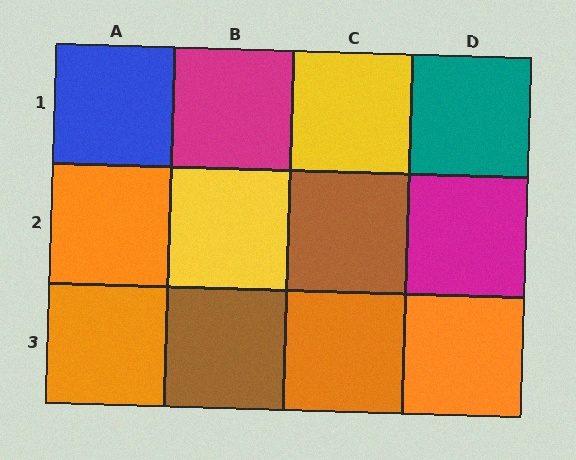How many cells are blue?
1 cell is blue.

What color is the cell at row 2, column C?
Brown.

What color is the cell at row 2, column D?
Magenta.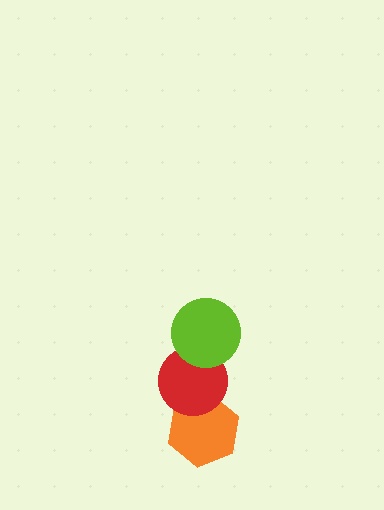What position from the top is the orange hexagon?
The orange hexagon is 3rd from the top.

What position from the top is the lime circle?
The lime circle is 1st from the top.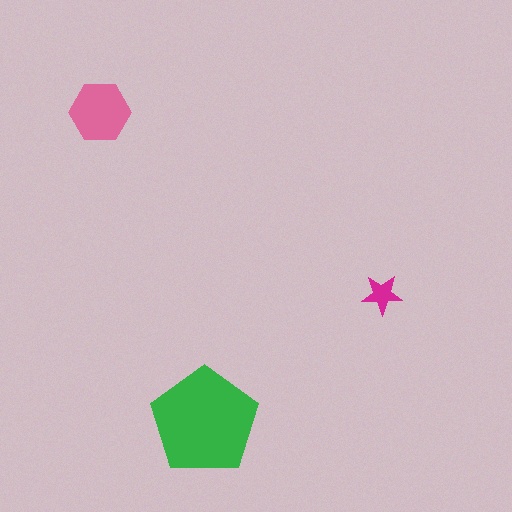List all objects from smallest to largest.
The magenta star, the pink hexagon, the green pentagon.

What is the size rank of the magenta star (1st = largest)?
3rd.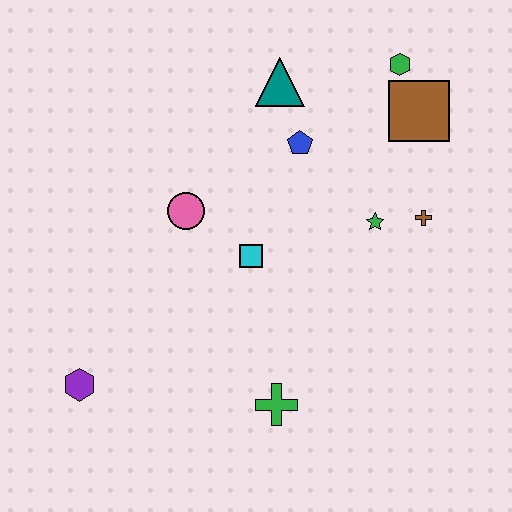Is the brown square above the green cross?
Yes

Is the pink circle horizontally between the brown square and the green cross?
No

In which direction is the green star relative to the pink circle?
The green star is to the right of the pink circle.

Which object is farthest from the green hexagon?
The purple hexagon is farthest from the green hexagon.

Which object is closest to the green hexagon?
The brown square is closest to the green hexagon.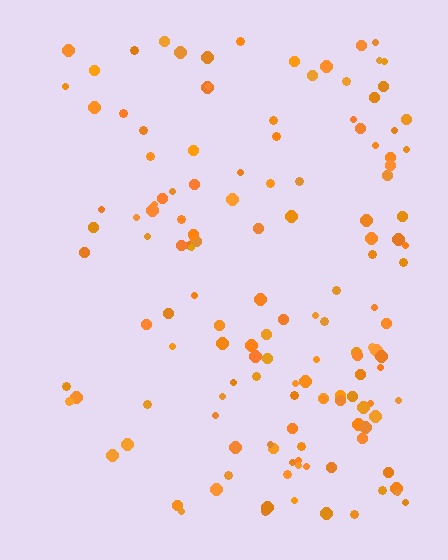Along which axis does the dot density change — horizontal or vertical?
Horizontal.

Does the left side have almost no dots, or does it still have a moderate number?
Still a moderate number, just noticeably fewer than the right.